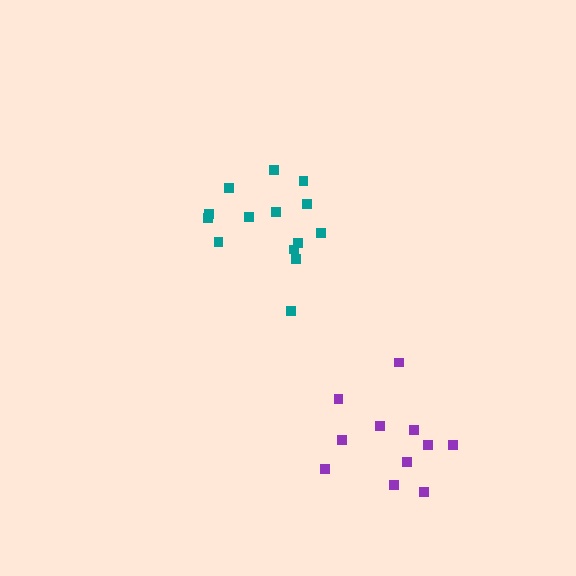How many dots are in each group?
Group 1: 11 dots, Group 2: 14 dots (25 total).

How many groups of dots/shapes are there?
There are 2 groups.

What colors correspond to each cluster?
The clusters are colored: purple, teal.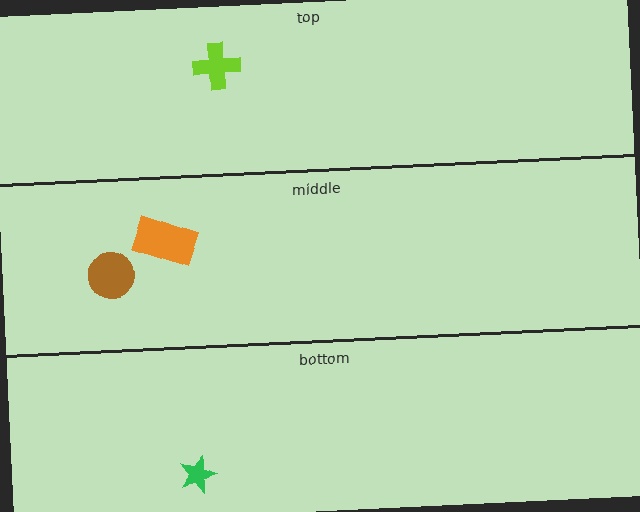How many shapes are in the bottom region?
1.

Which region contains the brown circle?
The middle region.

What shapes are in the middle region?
The orange rectangle, the brown circle.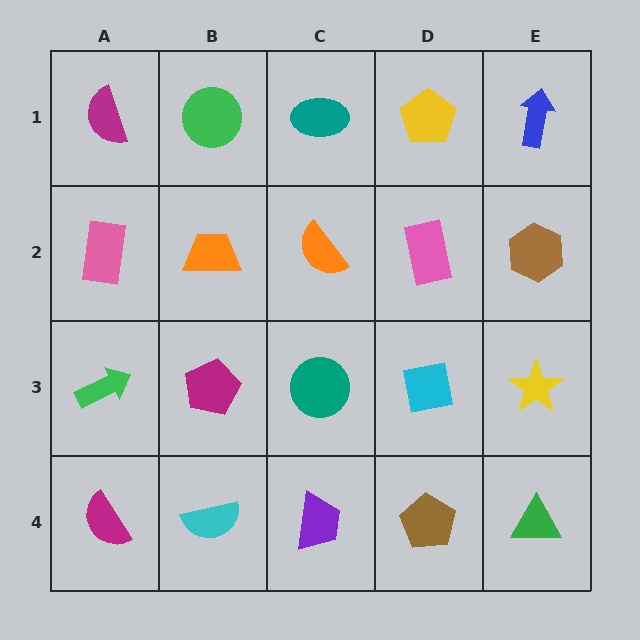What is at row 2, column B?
An orange trapezoid.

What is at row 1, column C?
A teal ellipse.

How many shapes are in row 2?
5 shapes.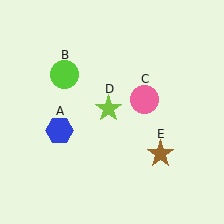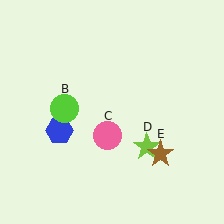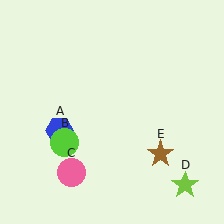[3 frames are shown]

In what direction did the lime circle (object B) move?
The lime circle (object B) moved down.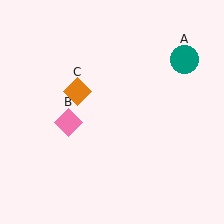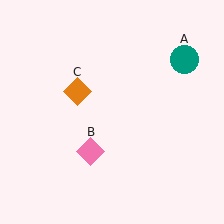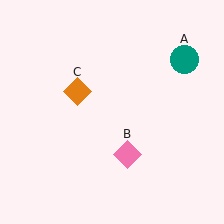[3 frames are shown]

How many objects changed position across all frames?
1 object changed position: pink diamond (object B).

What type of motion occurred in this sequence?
The pink diamond (object B) rotated counterclockwise around the center of the scene.